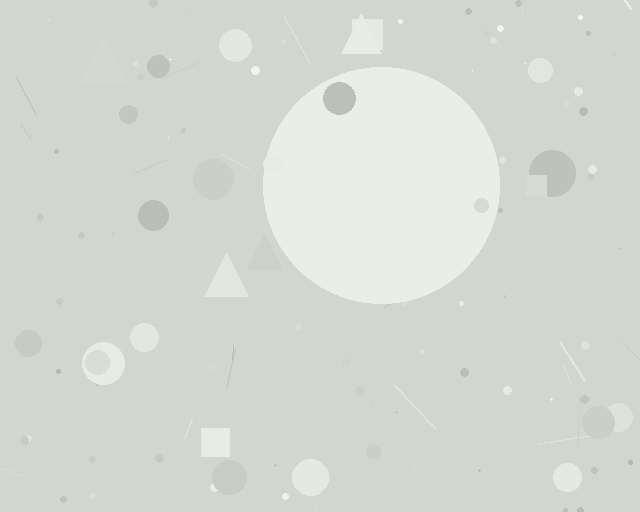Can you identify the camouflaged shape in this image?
The camouflaged shape is a circle.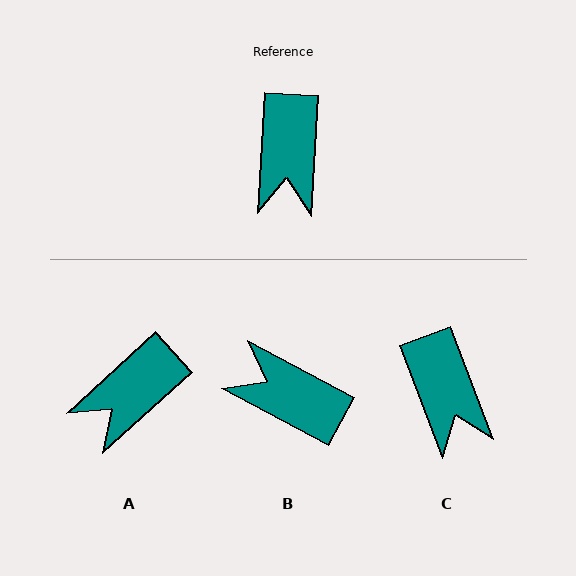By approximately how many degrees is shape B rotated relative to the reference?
Approximately 115 degrees clockwise.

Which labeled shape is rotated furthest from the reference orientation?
B, about 115 degrees away.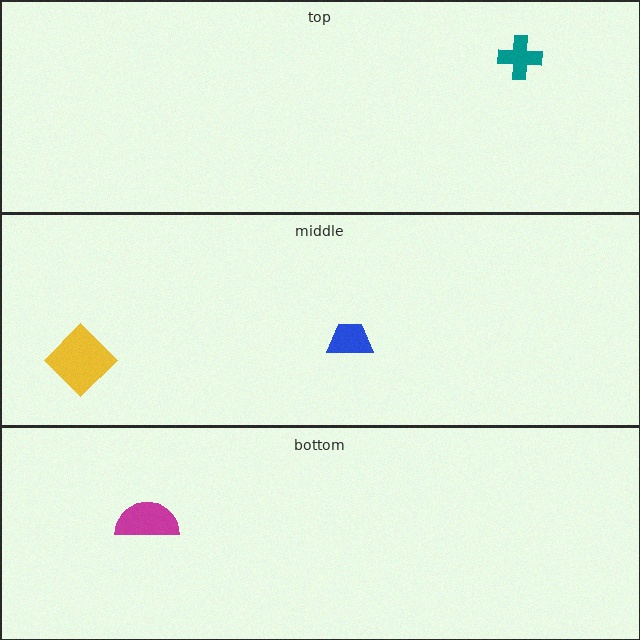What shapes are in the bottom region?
The magenta semicircle.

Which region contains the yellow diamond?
The middle region.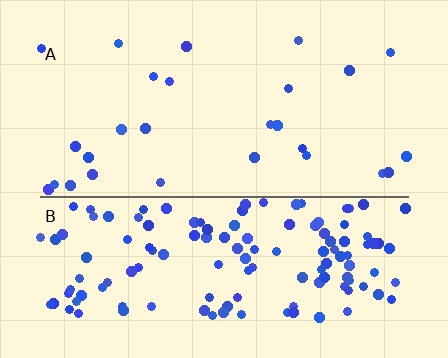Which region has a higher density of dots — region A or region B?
B (the bottom).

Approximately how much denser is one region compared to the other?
Approximately 5.0× — region B over region A.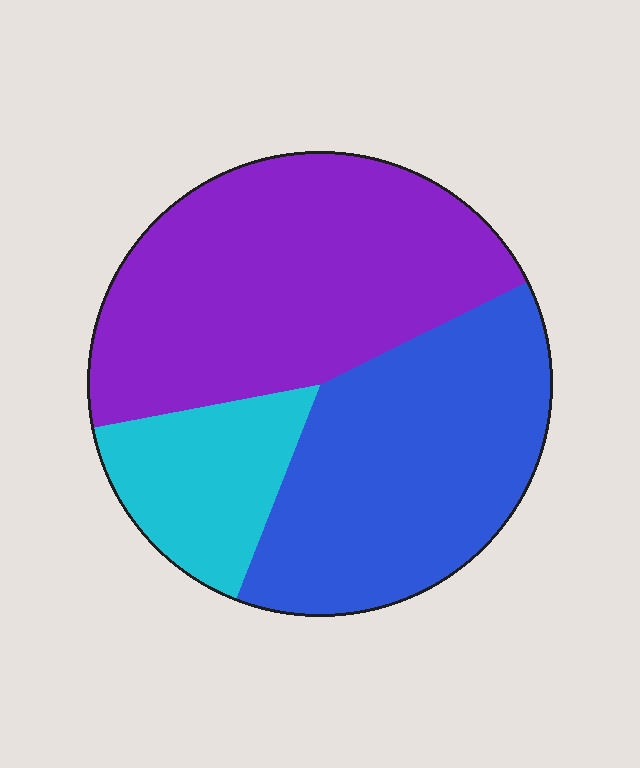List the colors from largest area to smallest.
From largest to smallest: purple, blue, cyan.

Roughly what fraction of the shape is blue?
Blue covers 38% of the shape.